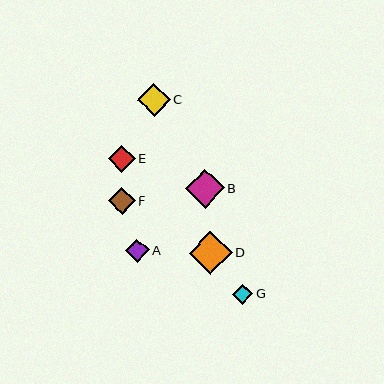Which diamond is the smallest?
Diamond G is the smallest with a size of approximately 20 pixels.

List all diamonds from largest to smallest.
From largest to smallest: D, B, C, E, F, A, G.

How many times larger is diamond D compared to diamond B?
Diamond D is approximately 1.1 times the size of diamond B.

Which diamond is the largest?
Diamond D is the largest with a size of approximately 43 pixels.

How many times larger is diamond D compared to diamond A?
Diamond D is approximately 1.8 times the size of diamond A.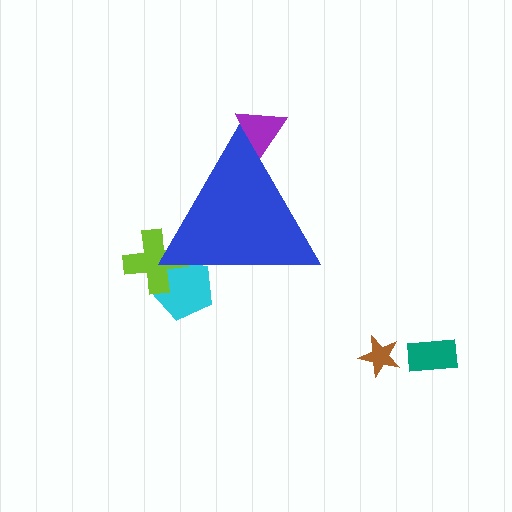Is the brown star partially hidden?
No, the brown star is fully visible.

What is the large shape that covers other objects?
A blue triangle.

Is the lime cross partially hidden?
Yes, the lime cross is partially hidden behind the blue triangle.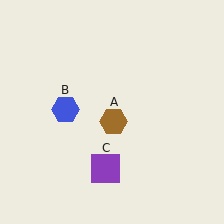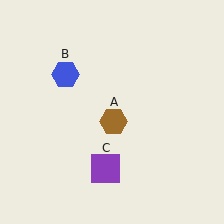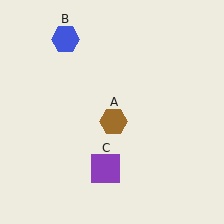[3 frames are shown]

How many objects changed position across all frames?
1 object changed position: blue hexagon (object B).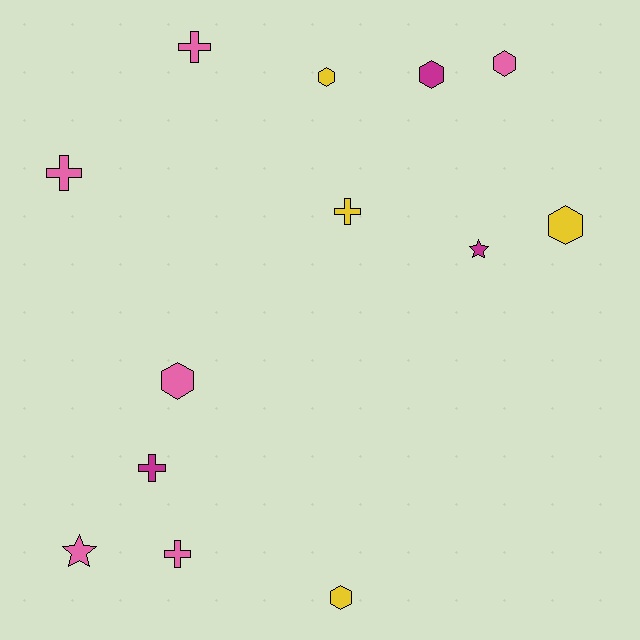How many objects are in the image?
There are 13 objects.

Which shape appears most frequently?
Hexagon, with 6 objects.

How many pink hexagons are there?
There are 2 pink hexagons.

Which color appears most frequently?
Pink, with 6 objects.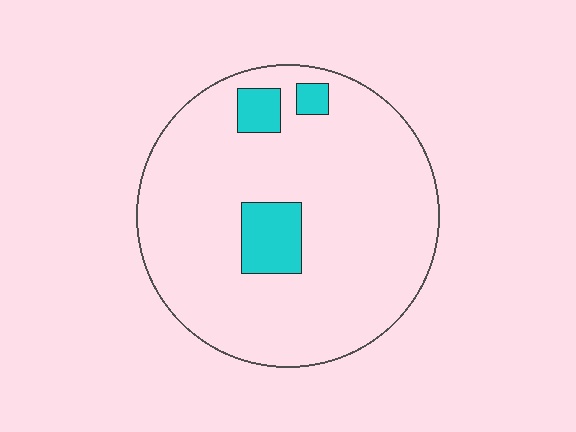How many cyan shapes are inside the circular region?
3.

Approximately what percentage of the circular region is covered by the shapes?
Approximately 10%.